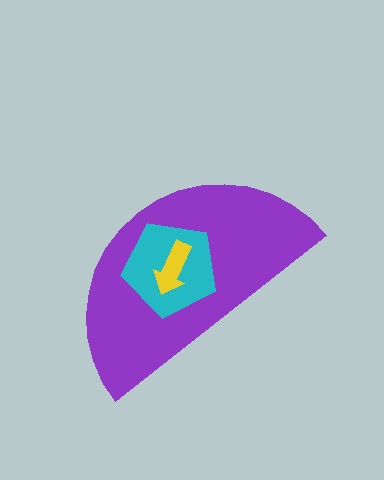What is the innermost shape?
The yellow arrow.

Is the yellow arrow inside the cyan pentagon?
Yes.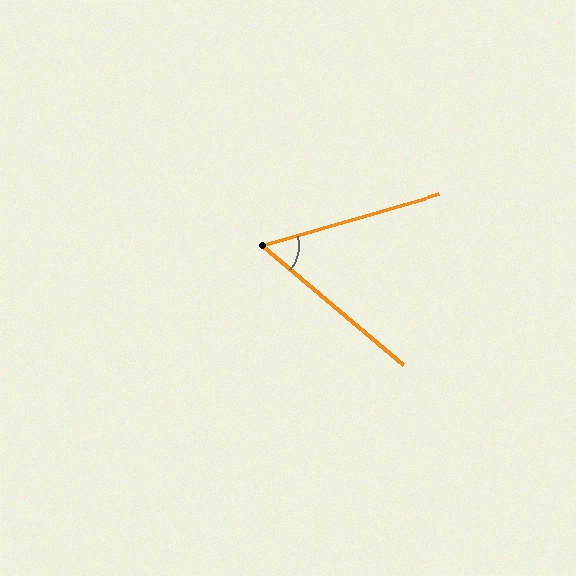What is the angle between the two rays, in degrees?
Approximately 56 degrees.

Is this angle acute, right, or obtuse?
It is acute.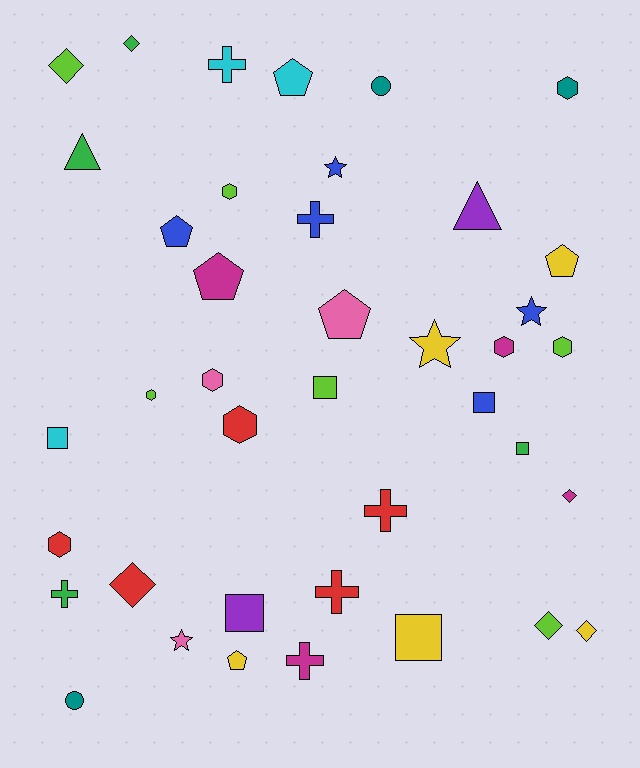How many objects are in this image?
There are 40 objects.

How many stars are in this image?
There are 4 stars.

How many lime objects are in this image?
There are 6 lime objects.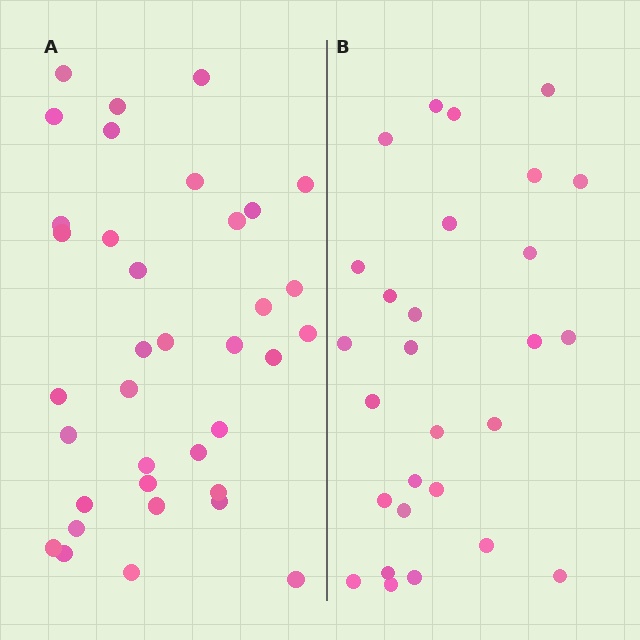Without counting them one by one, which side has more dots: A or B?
Region A (the left region) has more dots.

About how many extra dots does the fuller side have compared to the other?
Region A has roughly 8 or so more dots than region B.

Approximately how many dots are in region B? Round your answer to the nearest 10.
About 30 dots. (The exact count is 28, which rounds to 30.)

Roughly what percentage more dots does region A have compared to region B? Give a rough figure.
About 30% more.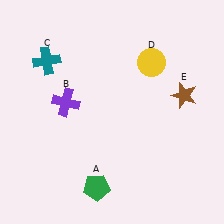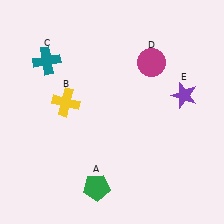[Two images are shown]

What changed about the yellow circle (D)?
In Image 1, D is yellow. In Image 2, it changed to magenta.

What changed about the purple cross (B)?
In Image 1, B is purple. In Image 2, it changed to yellow.